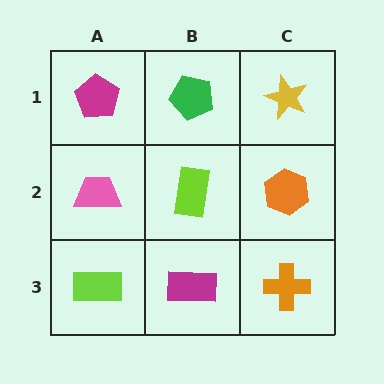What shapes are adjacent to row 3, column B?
A lime rectangle (row 2, column B), a lime rectangle (row 3, column A), an orange cross (row 3, column C).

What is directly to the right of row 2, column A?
A lime rectangle.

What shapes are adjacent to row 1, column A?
A pink trapezoid (row 2, column A), a green pentagon (row 1, column B).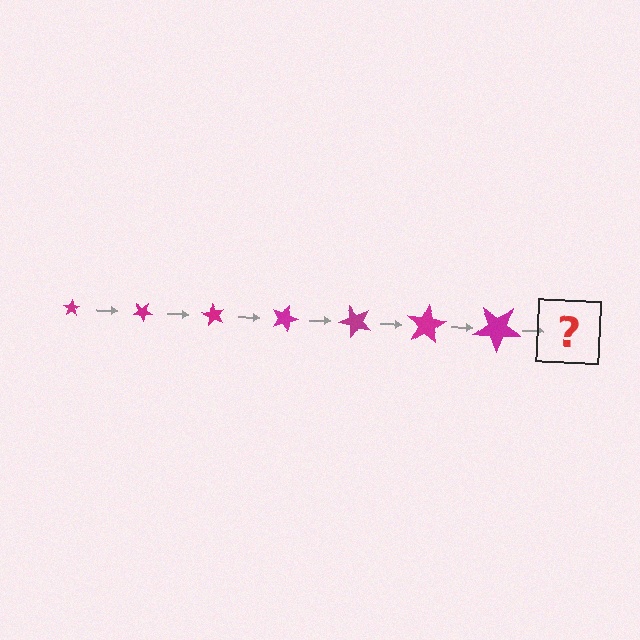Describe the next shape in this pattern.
It should be a star, larger than the previous one and rotated 210 degrees from the start.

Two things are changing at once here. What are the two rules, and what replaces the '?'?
The two rules are that the star grows larger each step and it rotates 30 degrees each step. The '?' should be a star, larger than the previous one and rotated 210 degrees from the start.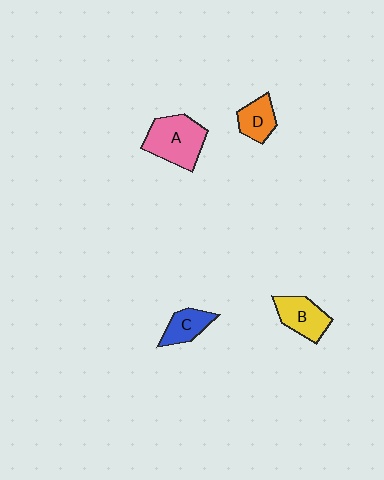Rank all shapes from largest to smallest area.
From largest to smallest: A (pink), B (yellow), D (orange), C (blue).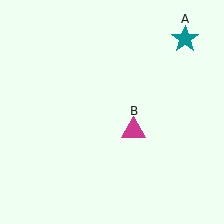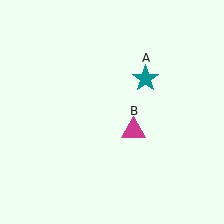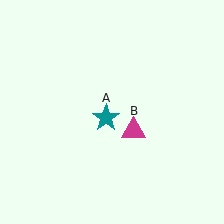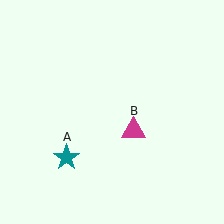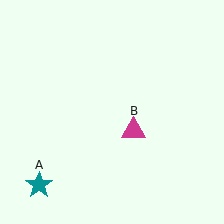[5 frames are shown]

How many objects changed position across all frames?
1 object changed position: teal star (object A).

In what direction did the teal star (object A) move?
The teal star (object A) moved down and to the left.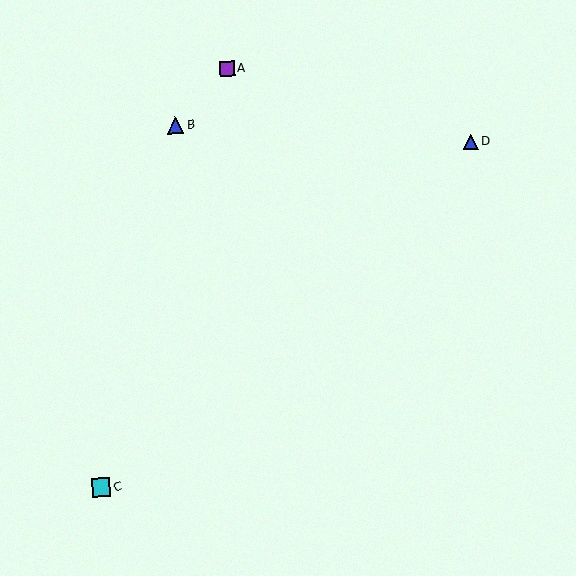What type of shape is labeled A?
Shape A is a purple square.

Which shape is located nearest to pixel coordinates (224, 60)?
The purple square (labeled A) at (227, 68) is nearest to that location.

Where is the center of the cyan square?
The center of the cyan square is at (101, 487).